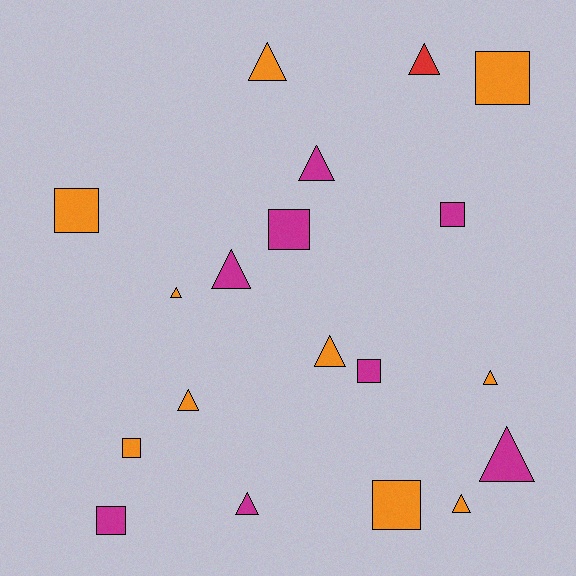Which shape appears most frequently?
Triangle, with 11 objects.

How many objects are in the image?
There are 19 objects.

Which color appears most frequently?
Orange, with 10 objects.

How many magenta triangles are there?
There are 4 magenta triangles.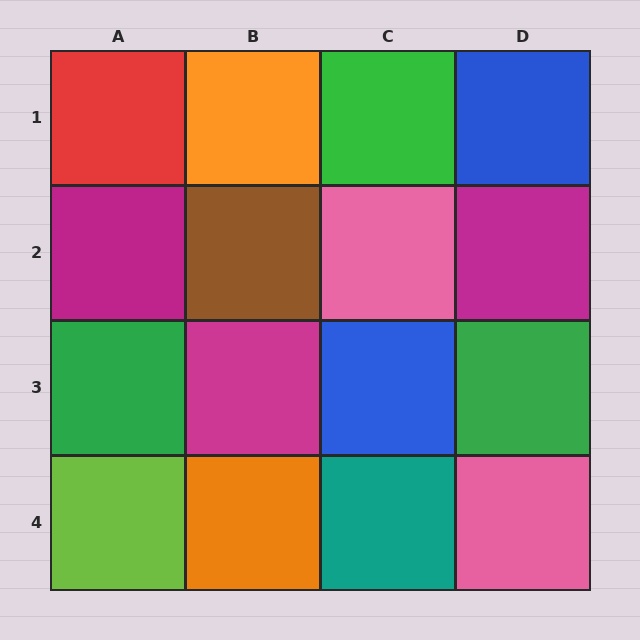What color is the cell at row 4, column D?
Pink.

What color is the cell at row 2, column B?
Brown.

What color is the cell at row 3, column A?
Green.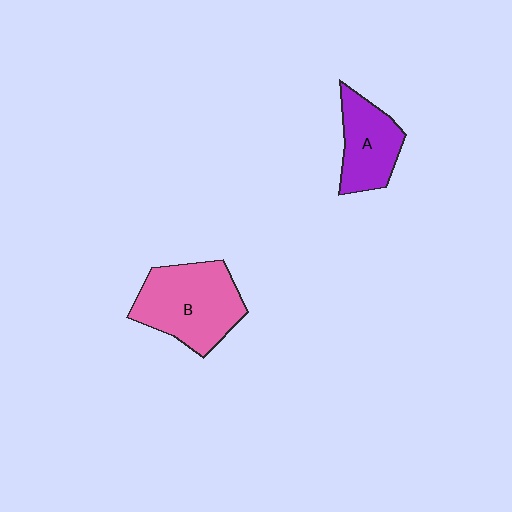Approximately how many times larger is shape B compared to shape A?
Approximately 1.5 times.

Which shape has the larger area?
Shape B (pink).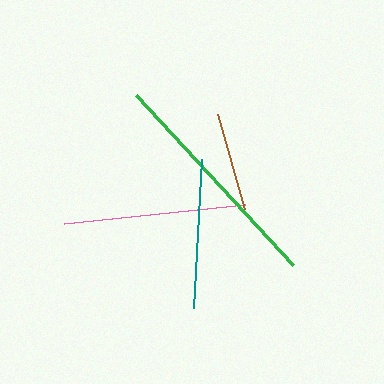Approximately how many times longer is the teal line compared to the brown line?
The teal line is approximately 1.5 times the length of the brown line.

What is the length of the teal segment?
The teal segment is approximately 149 pixels long.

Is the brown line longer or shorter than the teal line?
The teal line is longer than the brown line.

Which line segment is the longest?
The green line is the longest at approximately 231 pixels.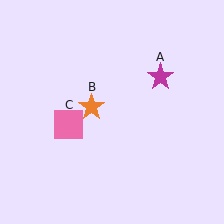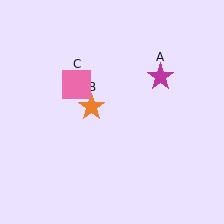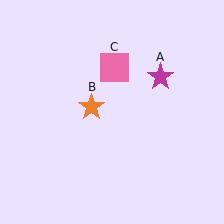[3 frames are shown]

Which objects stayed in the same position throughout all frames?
Magenta star (object A) and orange star (object B) remained stationary.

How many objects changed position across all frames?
1 object changed position: pink square (object C).